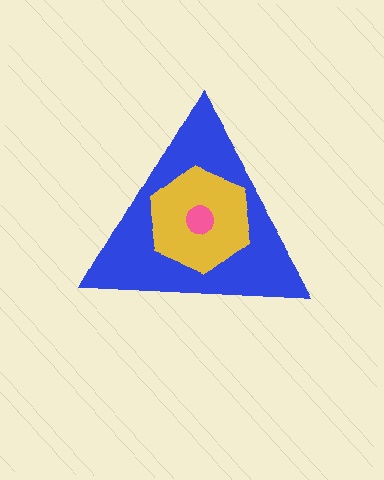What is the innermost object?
The pink circle.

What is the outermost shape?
The blue triangle.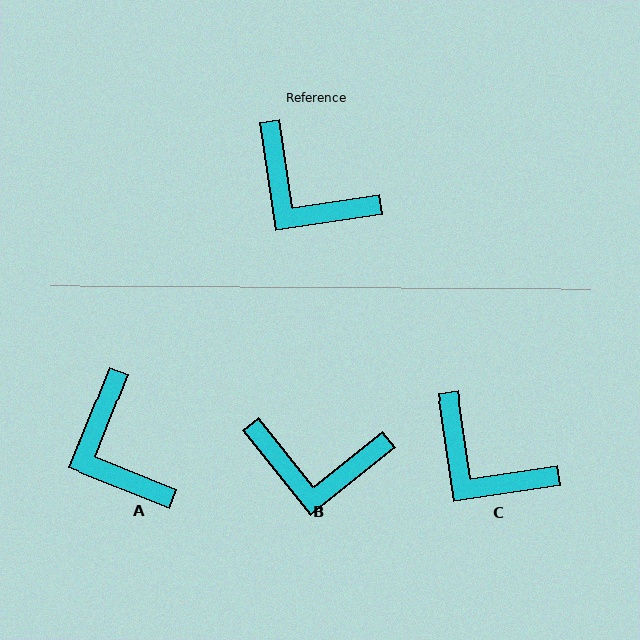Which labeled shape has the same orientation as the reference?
C.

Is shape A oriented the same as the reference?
No, it is off by about 30 degrees.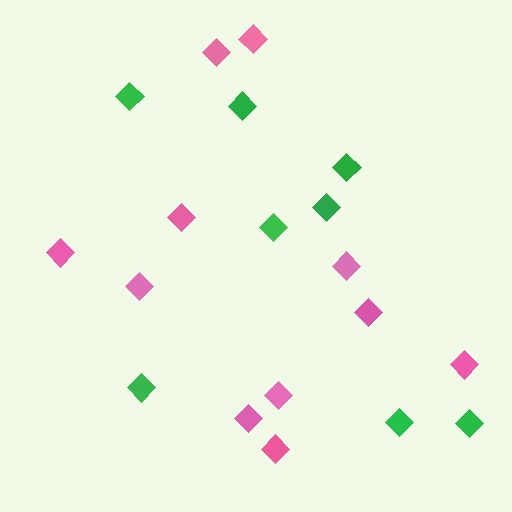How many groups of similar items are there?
There are 2 groups: one group of pink diamonds (11) and one group of green diamonds (8).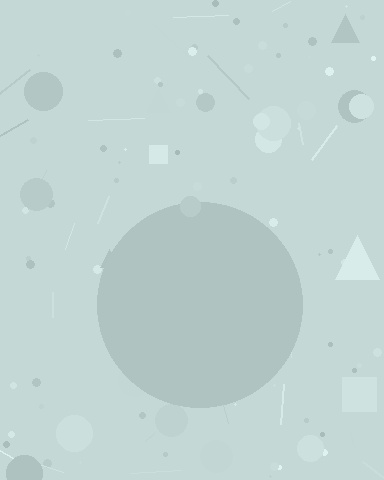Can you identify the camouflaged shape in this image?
The camouflaged shape is a circle.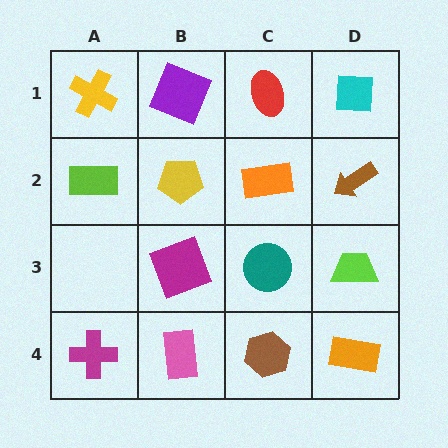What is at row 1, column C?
A red ellipse.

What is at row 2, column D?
A brown arrow.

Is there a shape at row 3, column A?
No, that cell is empty.